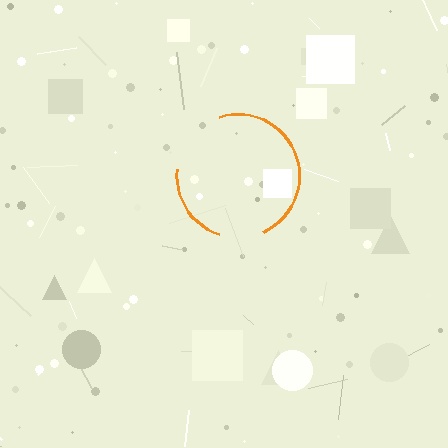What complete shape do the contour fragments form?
The contour fragments form a circle.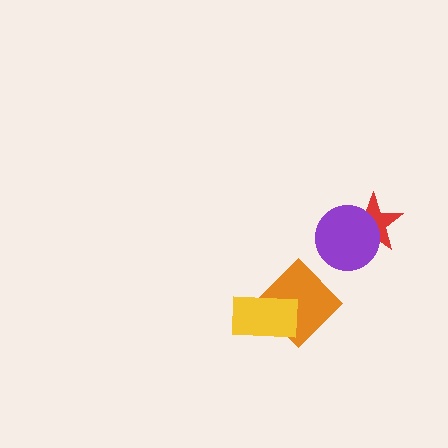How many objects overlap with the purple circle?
1 object overlaps with the purple circle.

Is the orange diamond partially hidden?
Yes, it is partially covered by another shape.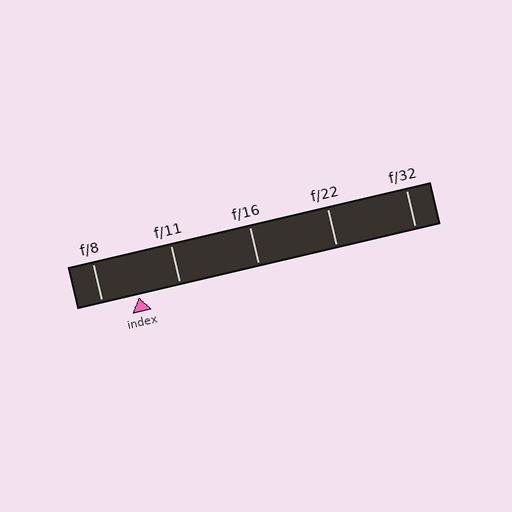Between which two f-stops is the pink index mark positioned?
The index mark is between f/8 and f/11.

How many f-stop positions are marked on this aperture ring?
There are 5 f-stop positions marked.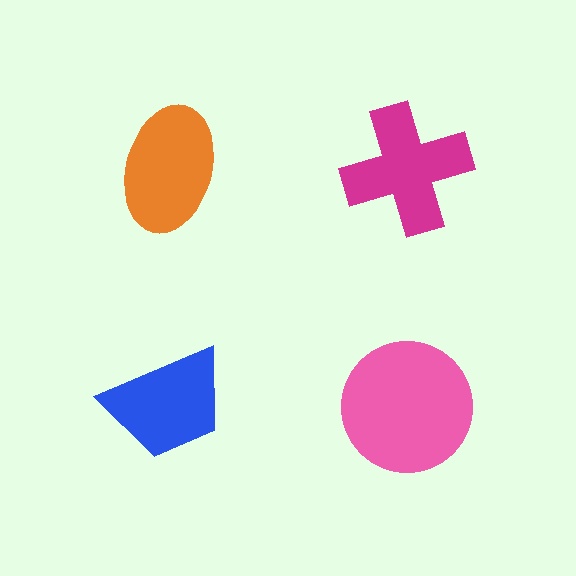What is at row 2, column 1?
A blue trapezoid.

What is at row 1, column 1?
An orange ellipse.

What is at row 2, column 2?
A pink circle.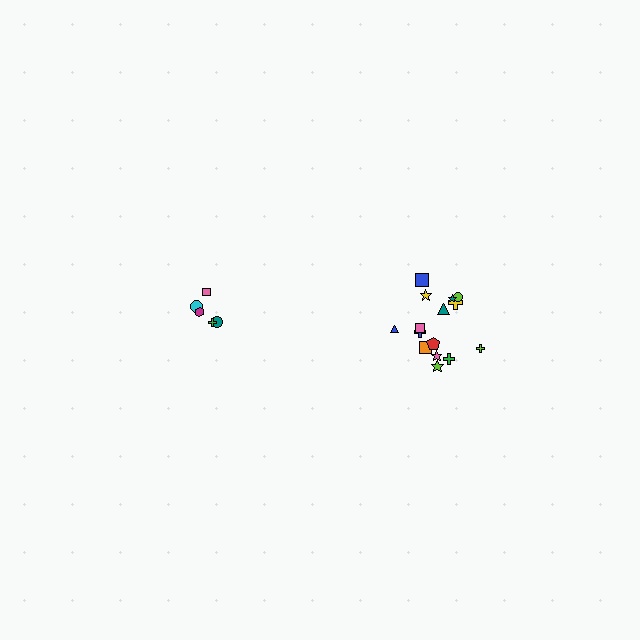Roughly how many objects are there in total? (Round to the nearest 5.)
Roughly 20 objects in total.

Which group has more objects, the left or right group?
The right group.